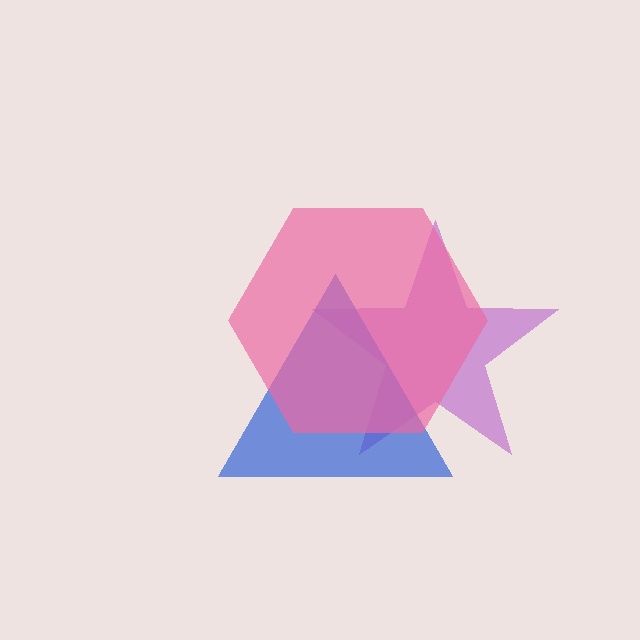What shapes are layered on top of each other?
The layered shapes are: a purple star, a blue triangle, a pink hexagon.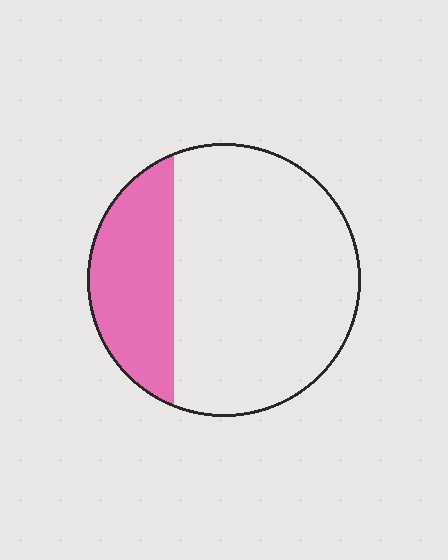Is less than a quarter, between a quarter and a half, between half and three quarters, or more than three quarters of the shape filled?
Between a quarter and a half.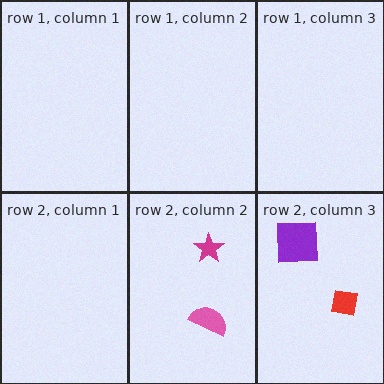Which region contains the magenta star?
The row 2, column 2 region.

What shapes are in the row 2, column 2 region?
The magenta star, the pink semicircle.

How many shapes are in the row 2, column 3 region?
2.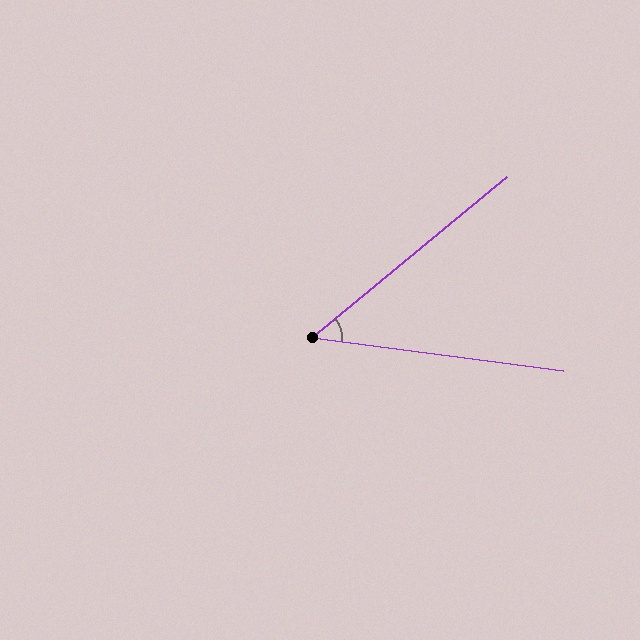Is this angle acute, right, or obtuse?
It is acute.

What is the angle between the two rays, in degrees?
Approximately 47 degrees.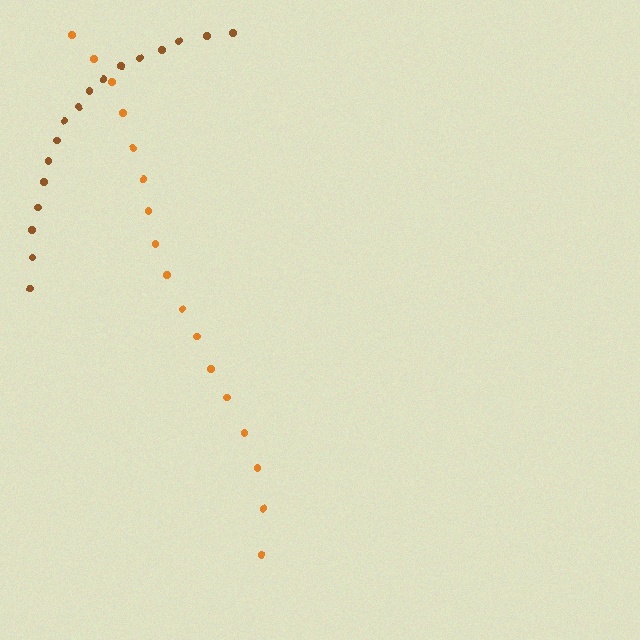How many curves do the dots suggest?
There are 2 distinct paths.